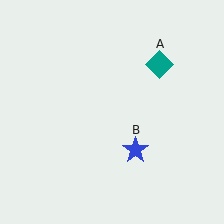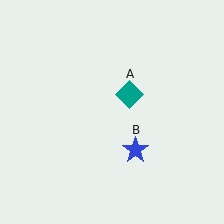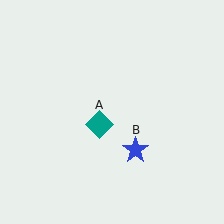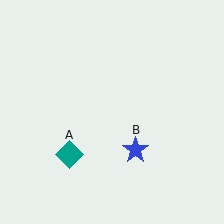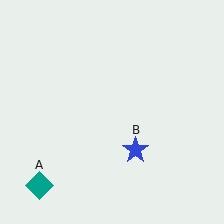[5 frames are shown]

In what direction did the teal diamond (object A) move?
The teal diamond (object A) moved down and to the left.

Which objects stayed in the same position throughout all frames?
Blue star (object B) remained stationary.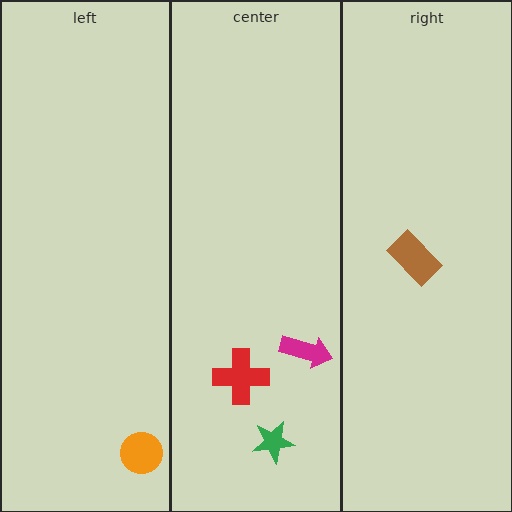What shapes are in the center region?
The magenta arrow, the green star, the red cross.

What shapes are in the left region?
The orange circle.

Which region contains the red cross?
The center region.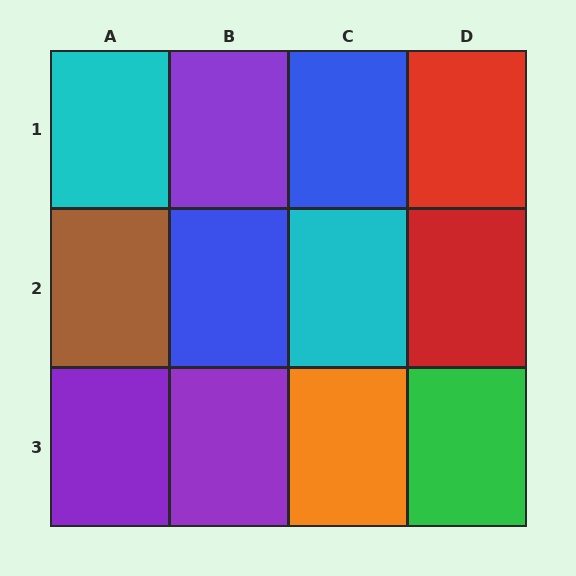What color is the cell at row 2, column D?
Red.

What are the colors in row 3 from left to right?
Purple, purple, orange, green.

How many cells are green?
1 cell is green.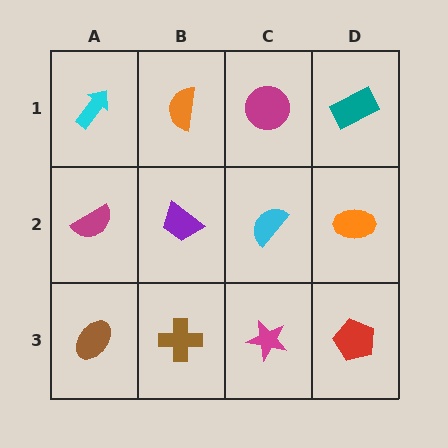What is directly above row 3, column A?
A magenta semicircle.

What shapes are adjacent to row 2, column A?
A cyan arrow (row 1, column A), a brown ellipse (row 3, column A), a purple trapezoid (row 2, column B).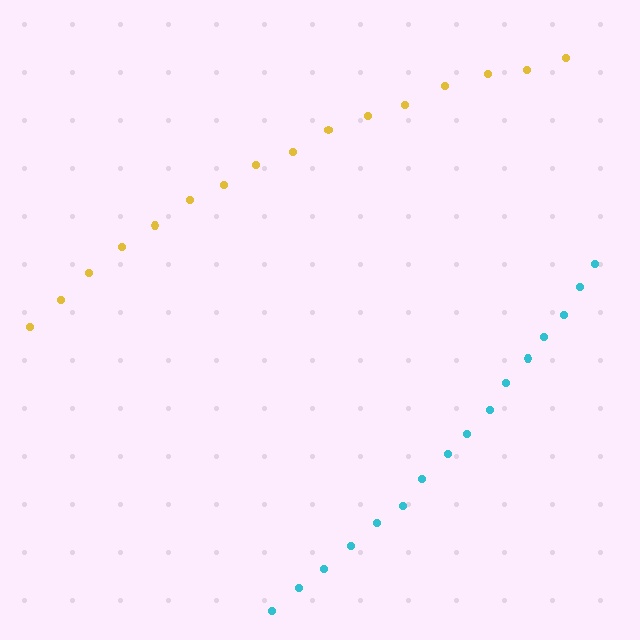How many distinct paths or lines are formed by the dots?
There are 2 distinct paths.